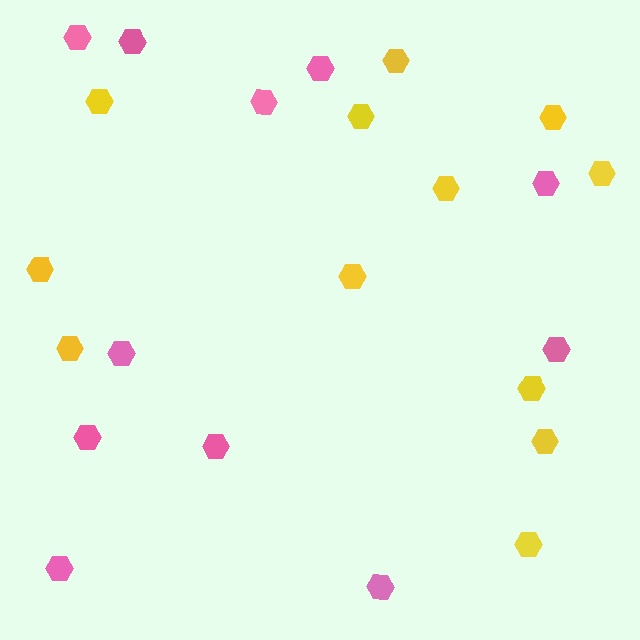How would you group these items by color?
There are 2 groups: one group of pink hexagons (11) and one group of yellow hexagons (12).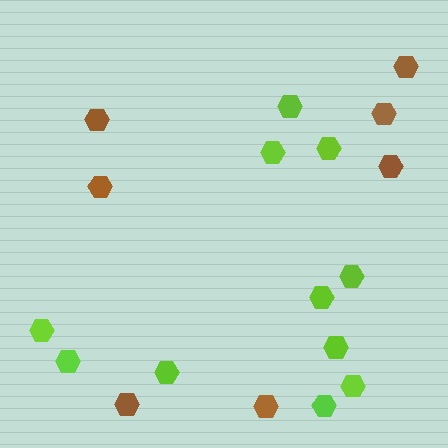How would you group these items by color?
There are 2 groups: one group of lime hexagons (11) and one group of brown hexagons (7).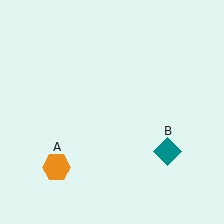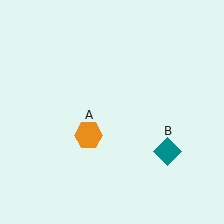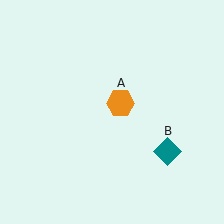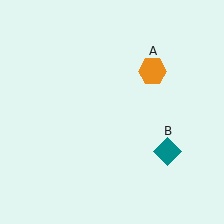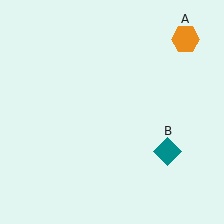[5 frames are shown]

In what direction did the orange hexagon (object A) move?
The orange hexagon (object A) moved up and to the right.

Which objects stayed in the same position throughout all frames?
Teal diamond (object B) remained stationary.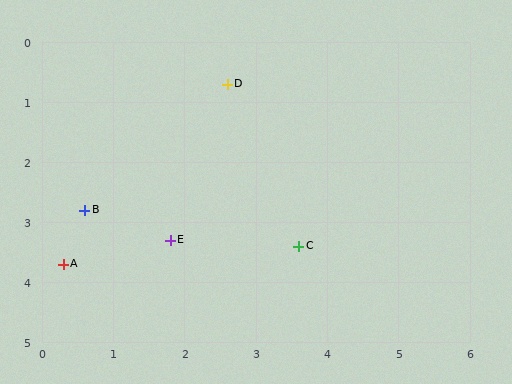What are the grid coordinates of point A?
Point A is at approximately (0.3, 3.7).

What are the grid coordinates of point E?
Point E is at approximately (1.8, 3.3).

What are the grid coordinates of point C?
Point C is at approximately (3.6, 3.4).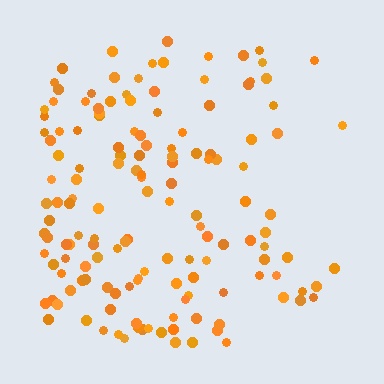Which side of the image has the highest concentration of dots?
The left.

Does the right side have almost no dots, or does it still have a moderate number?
Still a moderate number, just noticeably fewer than the left.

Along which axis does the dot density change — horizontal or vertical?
Horizontal.